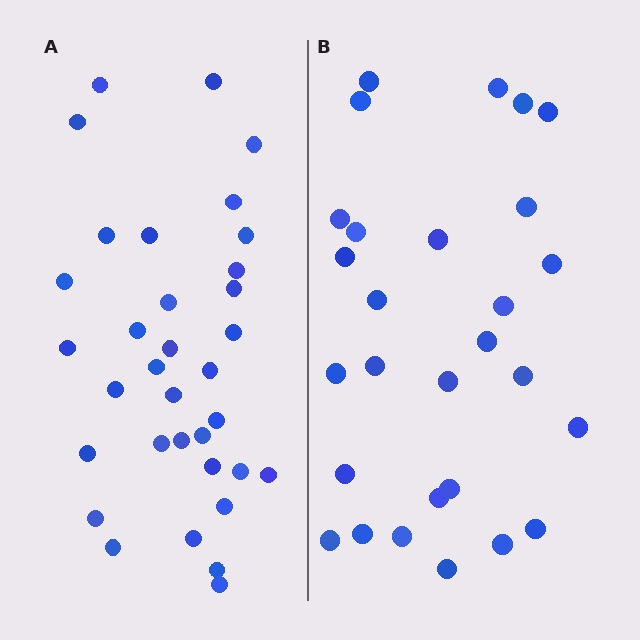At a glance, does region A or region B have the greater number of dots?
Region A (the left region) has more dots.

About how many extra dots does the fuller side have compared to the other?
Region A has about 6 more dots than region B.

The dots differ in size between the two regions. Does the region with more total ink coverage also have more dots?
No. Region B has more total ink coverage because its dots are larger, but region A actually contains more individual dots. Total area can be misleading — the number of items is what matters here.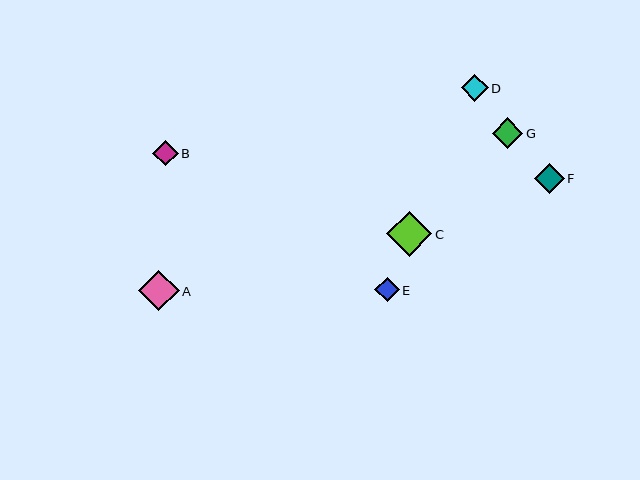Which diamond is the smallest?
Diamond E is the smallest with a size of approximately 24 pixels.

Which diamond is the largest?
Diamond C is the largest with a size of approximately 45 pixels.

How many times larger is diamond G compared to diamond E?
Diamond G is approximately 1.3 times the size of diamond E.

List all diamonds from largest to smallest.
From largest to smallest: C, A, G, F, D, B, E.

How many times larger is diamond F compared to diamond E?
Diamond F is approximately 1.2 times the size of diamond E.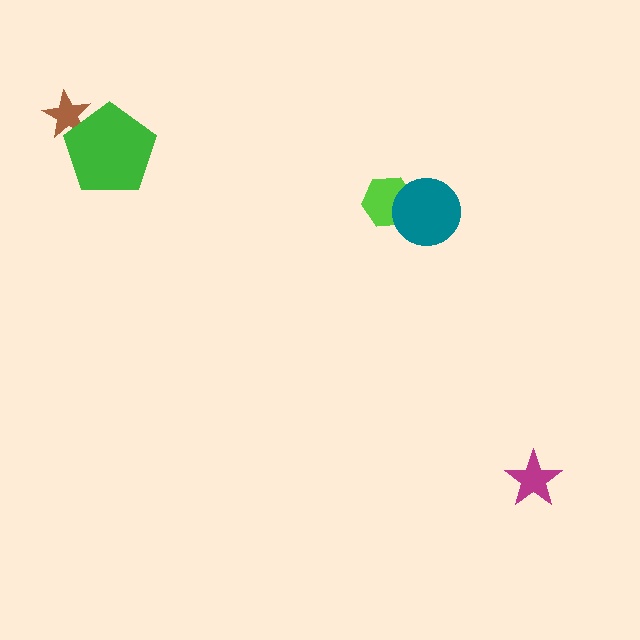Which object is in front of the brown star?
The green pentagon is in front of the brown star.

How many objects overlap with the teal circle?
1 object overlaps with the teal circle.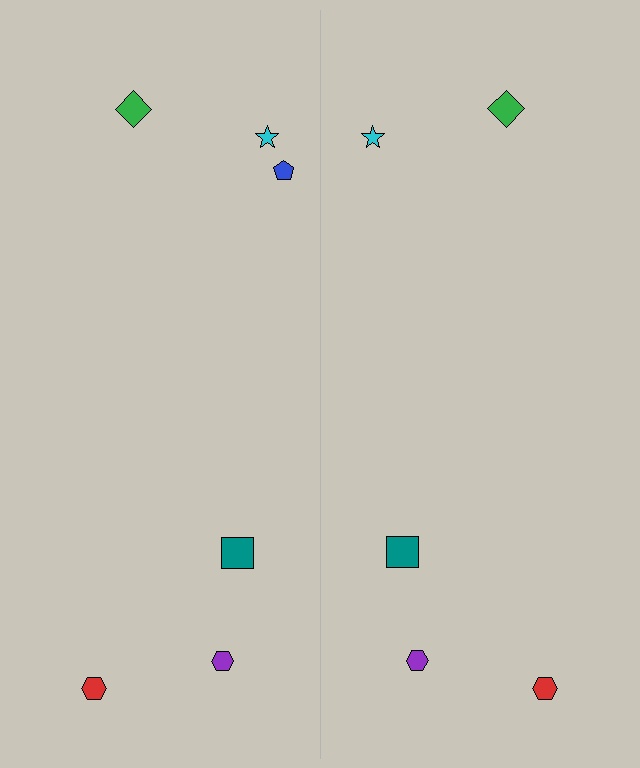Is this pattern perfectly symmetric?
No, the pattern is not perfectly symmetric. A blue pentagon is missing from the right side.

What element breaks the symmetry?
A blue pentagon is missing from the right side.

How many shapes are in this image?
There are 11 shapes in this image.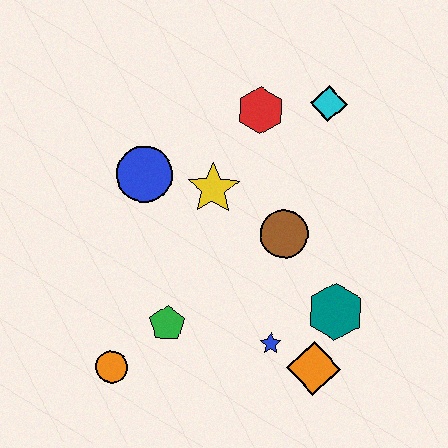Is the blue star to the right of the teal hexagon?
No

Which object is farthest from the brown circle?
The orange circle is farthest from the brown circle.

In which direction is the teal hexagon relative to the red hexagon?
The teal hexagon is below the red hexagon.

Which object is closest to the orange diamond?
The blue star is closest to the orange diamond.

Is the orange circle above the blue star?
No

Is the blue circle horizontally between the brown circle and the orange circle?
Yes